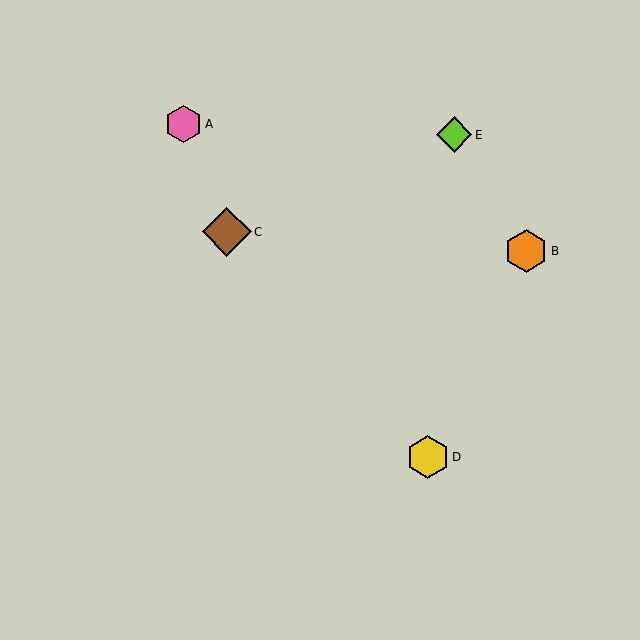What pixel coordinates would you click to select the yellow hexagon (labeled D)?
Click at (428, 457) to select the yellow hexagon D.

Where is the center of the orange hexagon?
The center of the orange hexagon is at (526, 251).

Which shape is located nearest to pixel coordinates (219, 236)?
The brown diamond (labeled C) at (227, 232) is nearest to that location.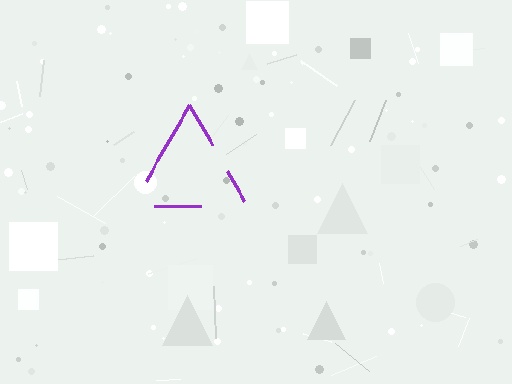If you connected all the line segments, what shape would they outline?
They would outline a triangle.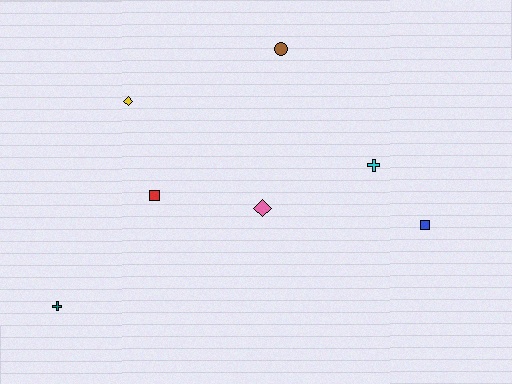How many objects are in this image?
There are 7 objects.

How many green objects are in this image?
There are no green objects.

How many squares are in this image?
There are 2 squares.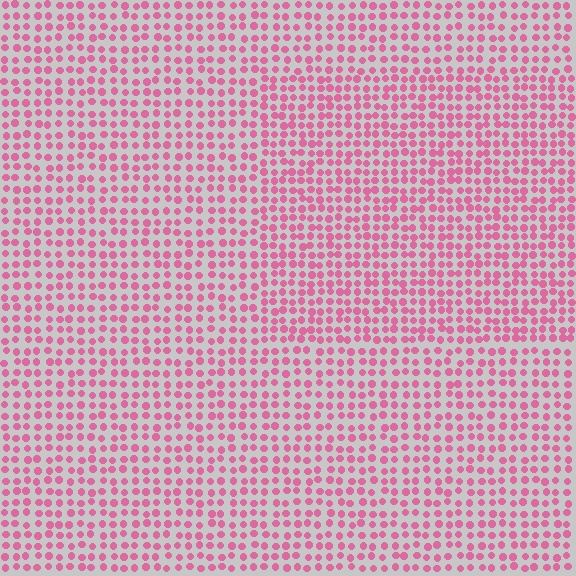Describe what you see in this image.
The image contains small pink elements arranged at two different densities. A rectangle-shaped region is visible where the elements are more densely packed than the surrounding area.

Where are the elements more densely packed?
The elements are more densely packed inside the rectangle boundary.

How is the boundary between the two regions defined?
The boundary is defined by a change in element density (approximately 1.4x ratio). All elements are the same color, size, and shape.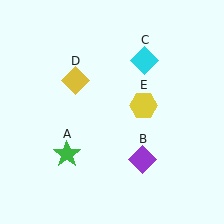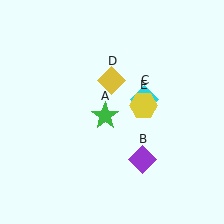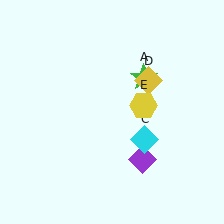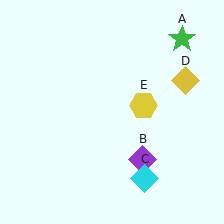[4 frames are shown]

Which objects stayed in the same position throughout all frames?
Purple diamond (object B) and yellow hexagon (object E) remained stationary.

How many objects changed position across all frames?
3 objects changed position: green star (object A), cyan diamond (object C), yellow diamond (object D).